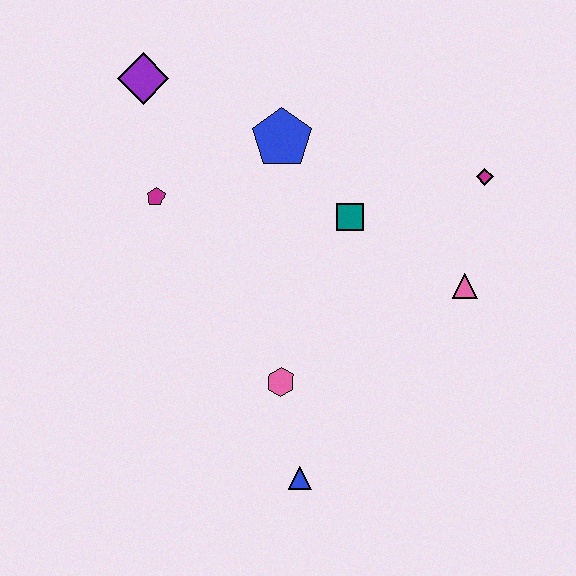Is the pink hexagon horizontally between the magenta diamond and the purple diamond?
Yes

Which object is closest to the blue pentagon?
The teal square is closest to the blue pentagon.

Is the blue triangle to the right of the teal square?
No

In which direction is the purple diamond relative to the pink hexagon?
The purple diamond is above the pink hexagon.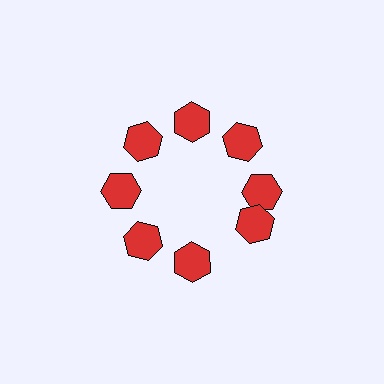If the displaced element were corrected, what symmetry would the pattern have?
It would have 8-fold rotational symmetry — the pattern would map onto itself every 45 degrees.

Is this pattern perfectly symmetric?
No. The 8 red hexagons are arranged in a ring, but one element near the 4 o'clock position is rotated out of alignment along the ring, breaking the 8-fold rotational symmetry.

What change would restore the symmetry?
The symmetry would be restored by rotating it back into even spacing with its neighbors so that all 8 hexagons sit at equal angles and equal distance from the center.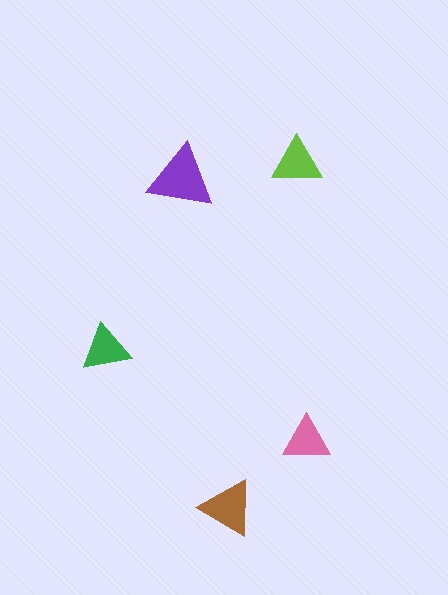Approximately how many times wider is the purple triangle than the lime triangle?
About 1.5 times wider.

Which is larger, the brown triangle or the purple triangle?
The purple one.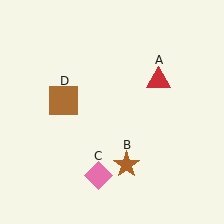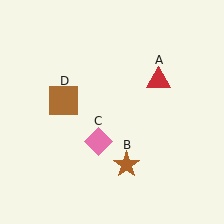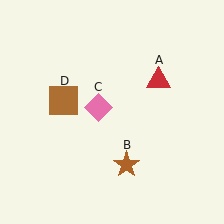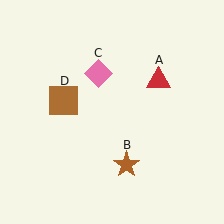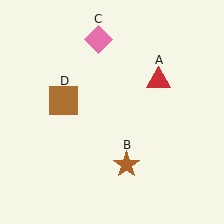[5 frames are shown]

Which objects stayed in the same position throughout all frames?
Red triangle (object A) and brown star (object B) and brown square (object D) remained stationary.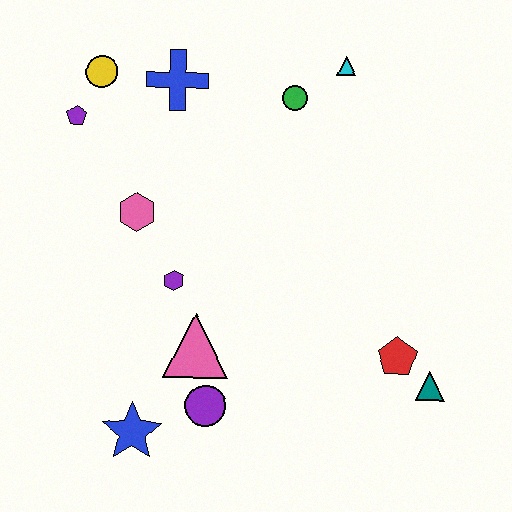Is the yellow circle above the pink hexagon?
Yes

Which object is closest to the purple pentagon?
The yellow circle is closest to the purple pentagon.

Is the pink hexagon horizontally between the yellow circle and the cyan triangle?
Yes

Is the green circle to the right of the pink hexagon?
Yes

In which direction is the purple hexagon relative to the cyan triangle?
The purple hexagon is below the cyan triangle.